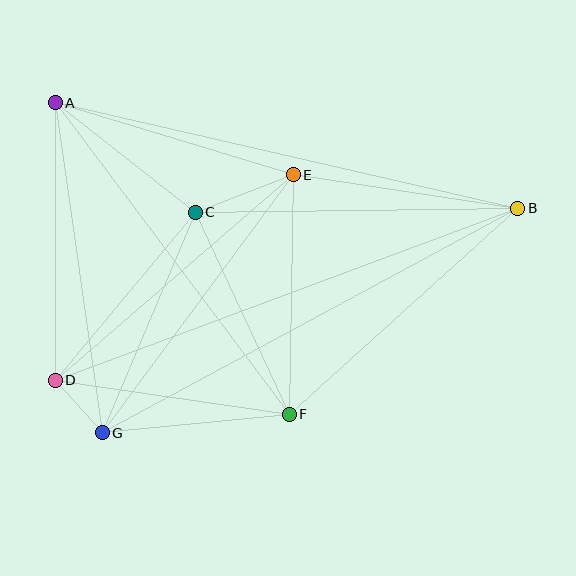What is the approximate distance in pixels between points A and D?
The distance between A and D is approximately 277 pixels.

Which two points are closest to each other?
Points D and G are closest to each other.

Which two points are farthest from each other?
Points B and D are farthest from each other.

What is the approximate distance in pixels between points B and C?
The distance between B and C is approximately 322 pixels.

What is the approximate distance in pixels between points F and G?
The distance between F and G is approximately 188 pixels.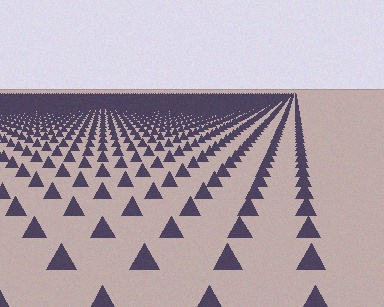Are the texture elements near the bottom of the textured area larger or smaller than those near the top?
Larger. Near the bottom, elements are closer to the viewer and appear at a bigger on-screen size.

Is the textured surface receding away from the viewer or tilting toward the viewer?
The surface is receding away from the viewer. Texture elements get smaller and denser toward the top.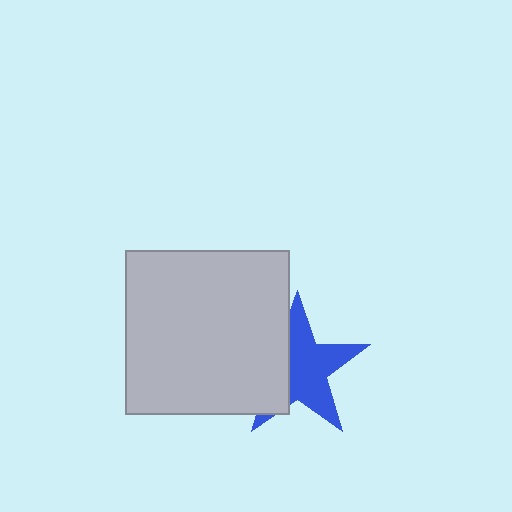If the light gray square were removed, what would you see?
You would see the complete blue star.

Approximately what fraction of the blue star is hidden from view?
Roughly 37% of the blue star is hidden behind the light gray square.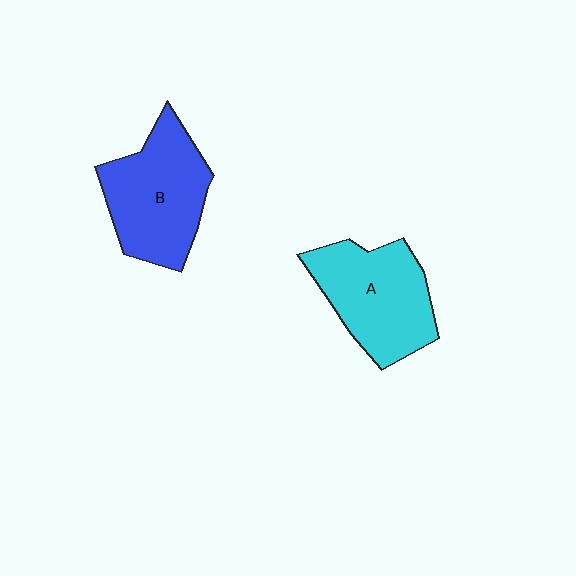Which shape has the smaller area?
Shape A (cyan).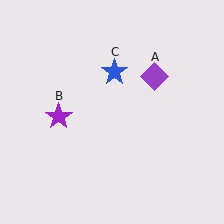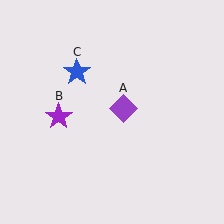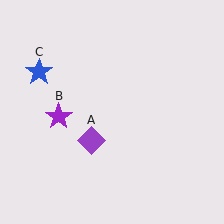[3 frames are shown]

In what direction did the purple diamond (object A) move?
The purple diamond (object A) moved down and to the left.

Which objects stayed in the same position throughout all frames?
Purple star (object B) remained stationary.